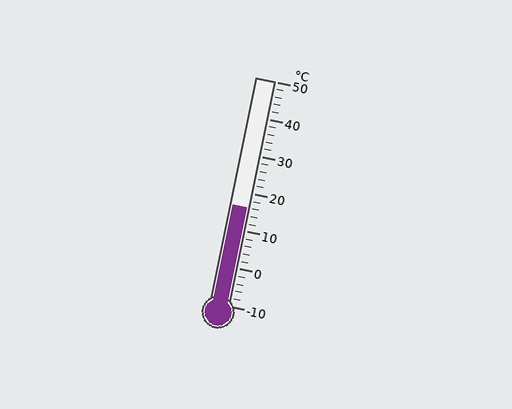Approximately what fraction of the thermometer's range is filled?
The thermometer is filled to approximately 45% of its range.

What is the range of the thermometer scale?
The thermometer scale ranges from -10°C to 50°C.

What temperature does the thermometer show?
The thermometer shows approximately 16°C.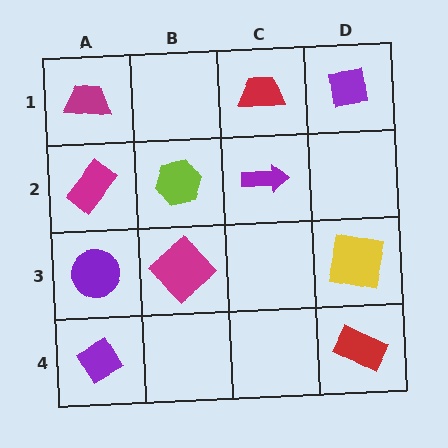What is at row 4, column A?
A purple diamond.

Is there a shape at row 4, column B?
No, that cell is empty.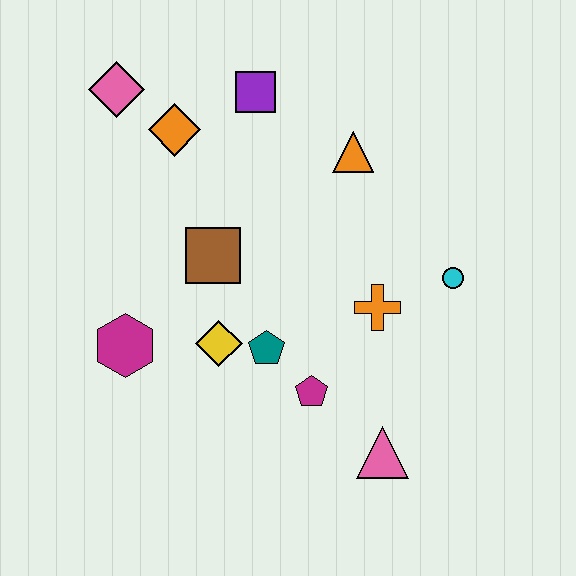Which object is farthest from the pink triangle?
The pink diamond is farthest from the pink triangle.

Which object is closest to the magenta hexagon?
The yellow diamond is closest to the magenta hexagon.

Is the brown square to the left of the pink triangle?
Yes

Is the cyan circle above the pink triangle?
Yes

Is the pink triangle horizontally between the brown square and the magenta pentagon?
No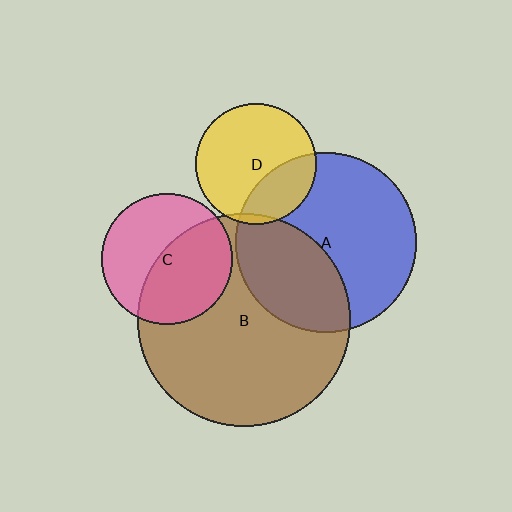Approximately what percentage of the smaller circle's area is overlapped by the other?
Approximately 30%.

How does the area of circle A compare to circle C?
Approximately 1.9 times.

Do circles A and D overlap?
Yes.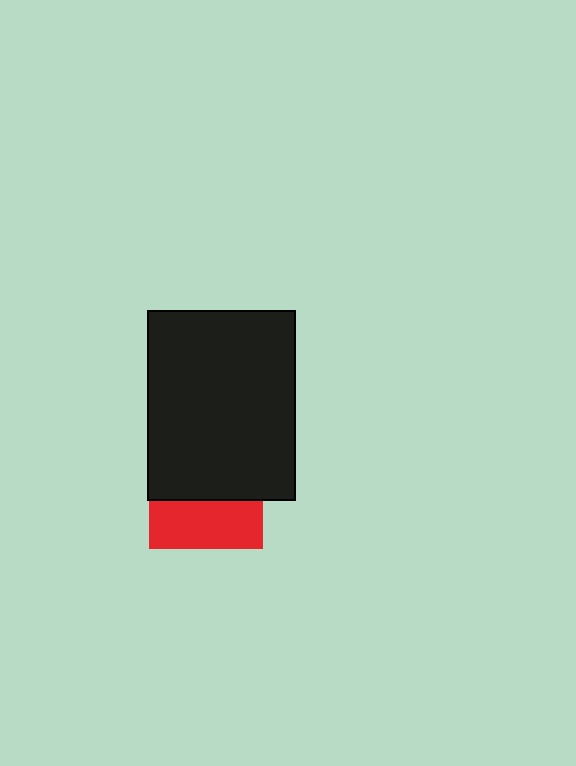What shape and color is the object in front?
The object in front is a black rectangle.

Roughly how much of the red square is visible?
A small part of it is visible (roughly 42%).